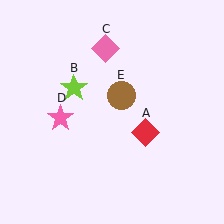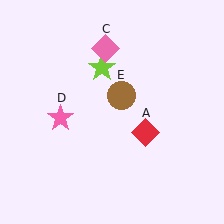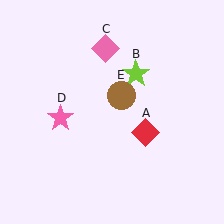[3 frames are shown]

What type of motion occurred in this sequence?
The lime star (object B) rotated clockwise around the center of the scene.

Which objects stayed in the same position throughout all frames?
Red diamond (object A) and pink diamond (object C) and pink star (object D) and brown circle (object E) remained stationary.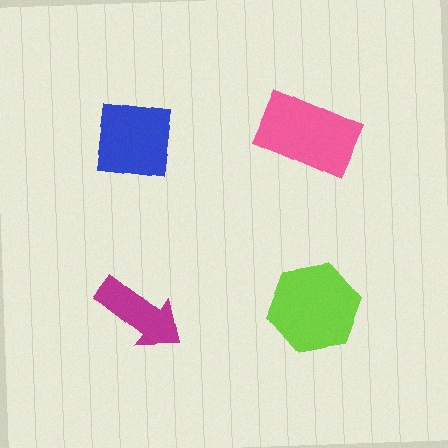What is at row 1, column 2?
A pink rectangle.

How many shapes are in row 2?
2 shapes.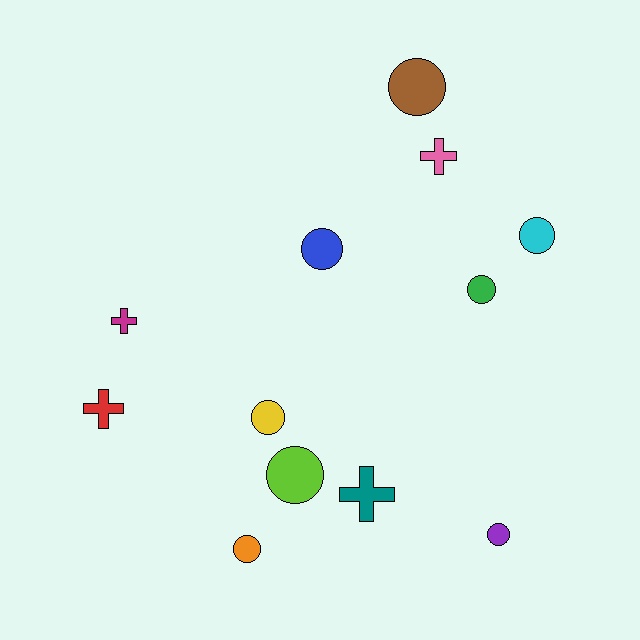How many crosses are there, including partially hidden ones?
There are 4 crosses.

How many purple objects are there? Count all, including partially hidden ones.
There is 1 purple object.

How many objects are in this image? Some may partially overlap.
There are 12 objects.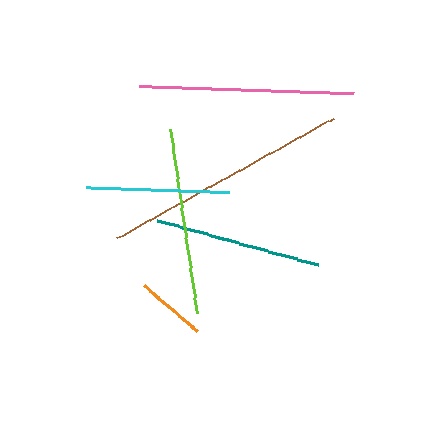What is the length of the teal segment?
The teal segment is approximately 167 pixels long.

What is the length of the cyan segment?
The cyan segment is approximately 143 pixels long.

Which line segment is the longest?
The brown line is the longest at approximately 247 pixels.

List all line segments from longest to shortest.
From longest to shortest: brown, pink, lime, teal, cyan, orange.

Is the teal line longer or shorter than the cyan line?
The teal line is longer than the cyan line.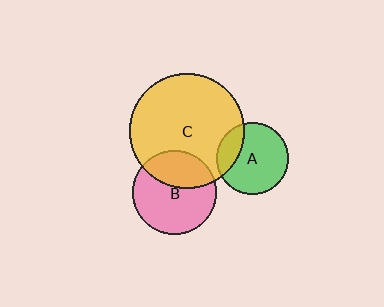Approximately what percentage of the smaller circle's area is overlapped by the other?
Approximately 35%.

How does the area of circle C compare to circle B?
Approximately 1.9 times.